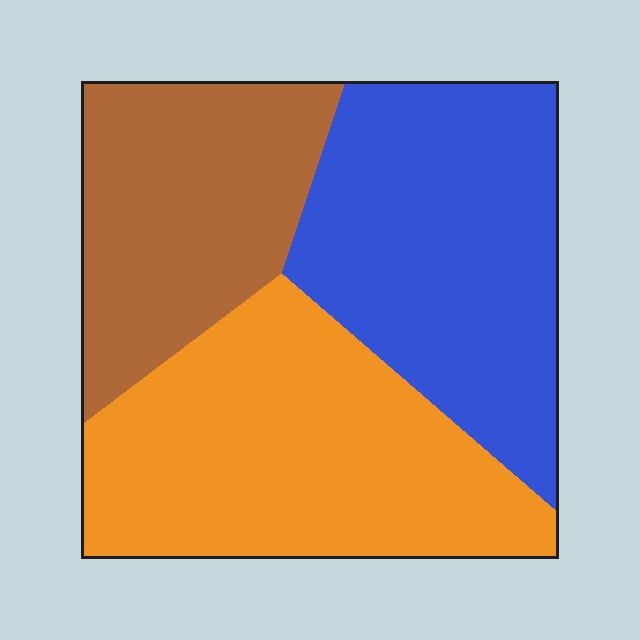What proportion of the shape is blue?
Blue takes up about one third (1/3) of the shape.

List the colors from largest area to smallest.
From largest to smallest: orange, blue, brown.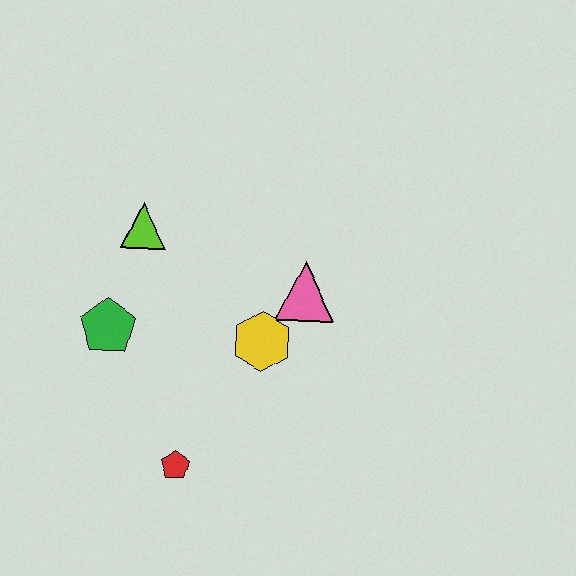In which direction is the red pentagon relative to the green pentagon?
The red pentagon is below the green pentagon.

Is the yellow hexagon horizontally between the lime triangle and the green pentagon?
No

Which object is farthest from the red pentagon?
The lime triangle is farthest from the red pentagon.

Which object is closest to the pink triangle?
The yellow hexagon is closest to the pink triangle.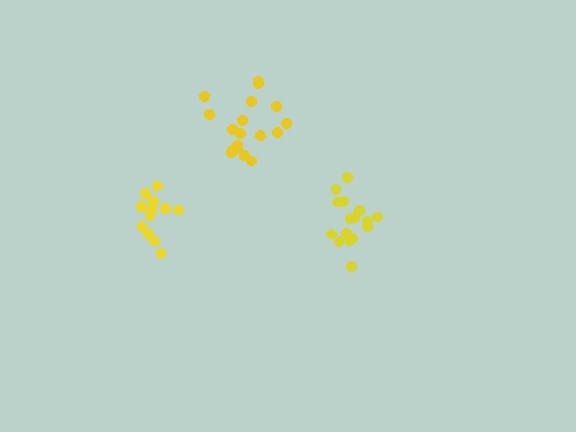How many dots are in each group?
Group 1: 18 dots, Group 2: 12 dots, Group 3: 16 dots (46 total).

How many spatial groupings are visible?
There are 3 spatial groupings.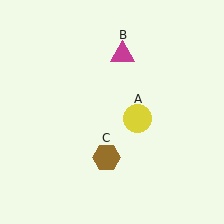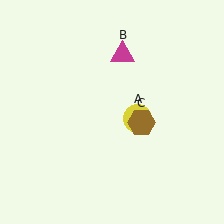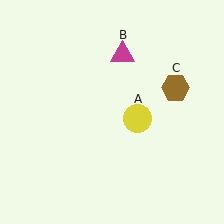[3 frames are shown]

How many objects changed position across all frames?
1 object changed position: brown hexagon (object C).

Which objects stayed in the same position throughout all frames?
Yellow circle (object A) and magenta triangle (object B) remained stationary.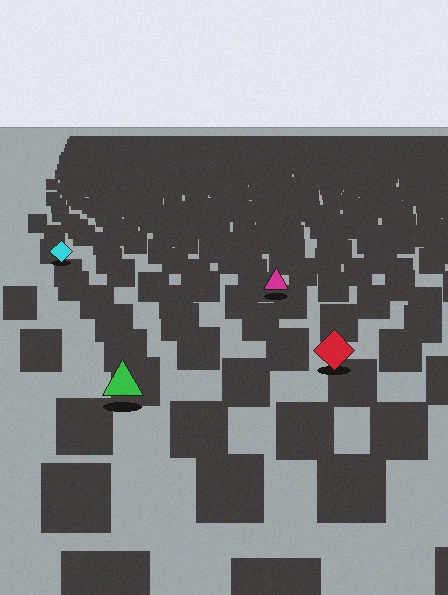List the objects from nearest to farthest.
From nearest to farthest: the green triangle, the red diamond, the magenta triangle, the cyan diamond.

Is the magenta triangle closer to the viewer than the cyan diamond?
Yes. The magenta triangle is closer — you can tell from the texture gradient: the ground texture is coarser near it.